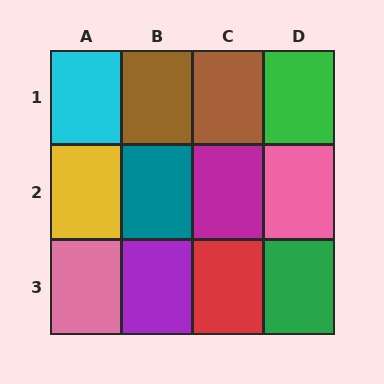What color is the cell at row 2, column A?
Yellow.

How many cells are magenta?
1 cell is magenta.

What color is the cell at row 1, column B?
Brown.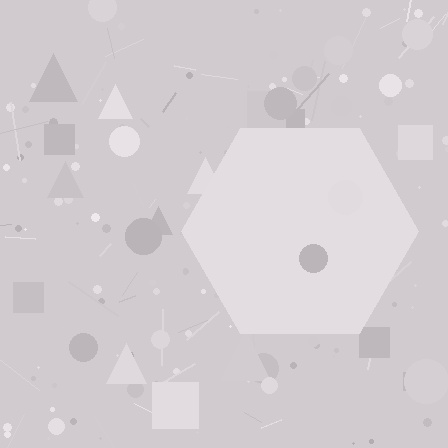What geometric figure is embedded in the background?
A hexagon is embedded in the background.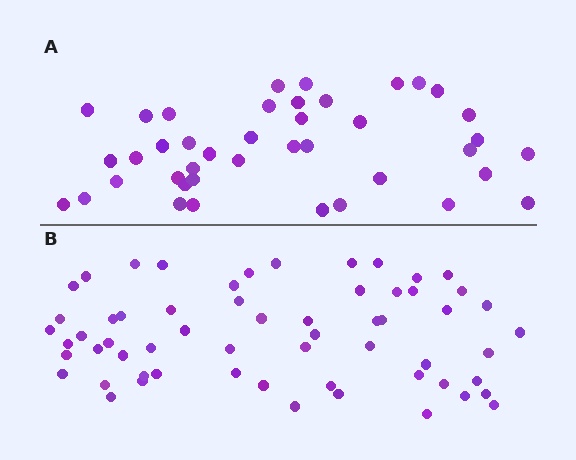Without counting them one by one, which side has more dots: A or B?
Region B (the bottom region) has more dots.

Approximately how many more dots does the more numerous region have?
Region B has approximately 20 more dots than region A.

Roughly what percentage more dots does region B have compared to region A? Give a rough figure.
About 45% more.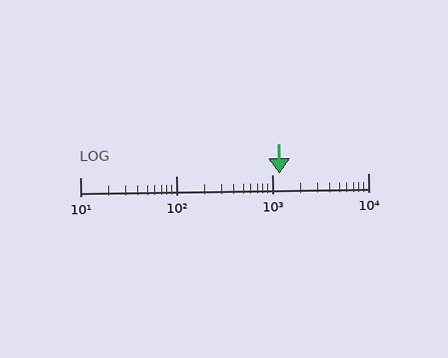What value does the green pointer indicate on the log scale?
The pointer indicates approximately 1200.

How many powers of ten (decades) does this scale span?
The scale spans 3 decades, from 10 to 10000.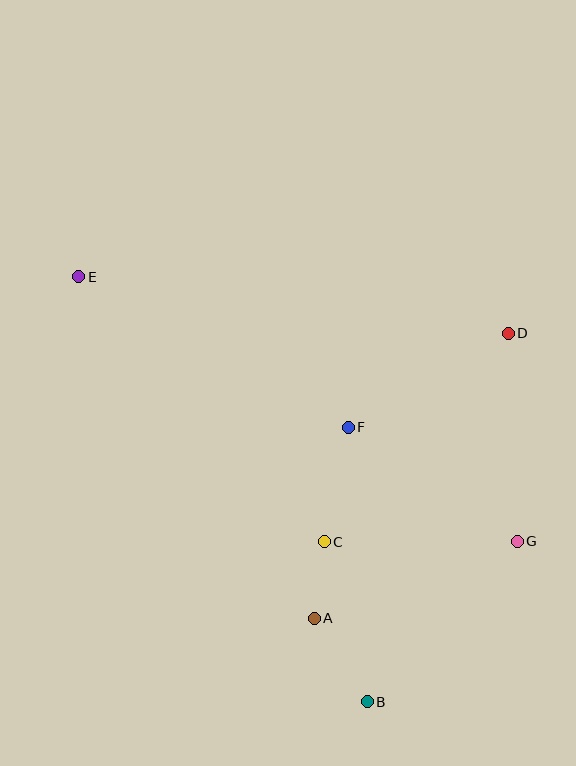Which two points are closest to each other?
Points A and C are closest to each other.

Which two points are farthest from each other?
Points B and E are farthest from each other.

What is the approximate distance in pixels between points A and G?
The distance between A and G is approximately 217 pixels.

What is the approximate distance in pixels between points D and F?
The distance between D and F is approximately 185 pixels.